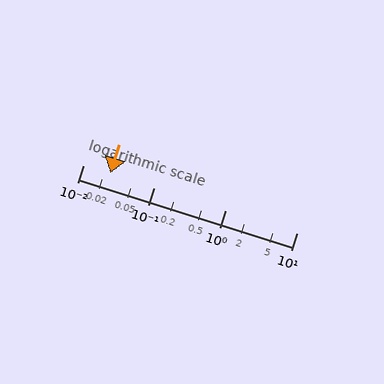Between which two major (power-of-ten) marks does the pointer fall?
The pointer is between 0.01 and 0.1.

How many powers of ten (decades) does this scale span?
The scale spans 3 decades, from 0.01 to 10.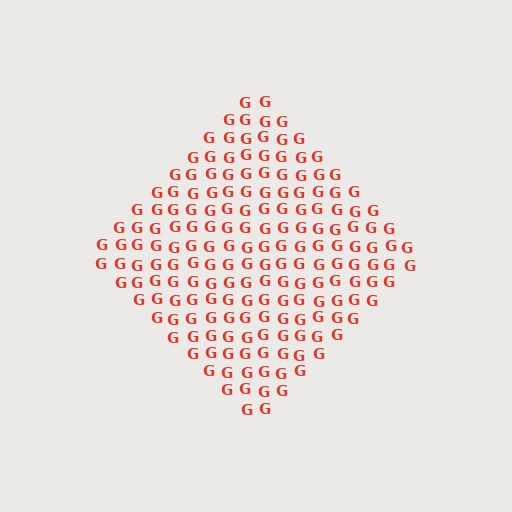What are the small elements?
The small elements are letter G's.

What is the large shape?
The large shape is a diamond.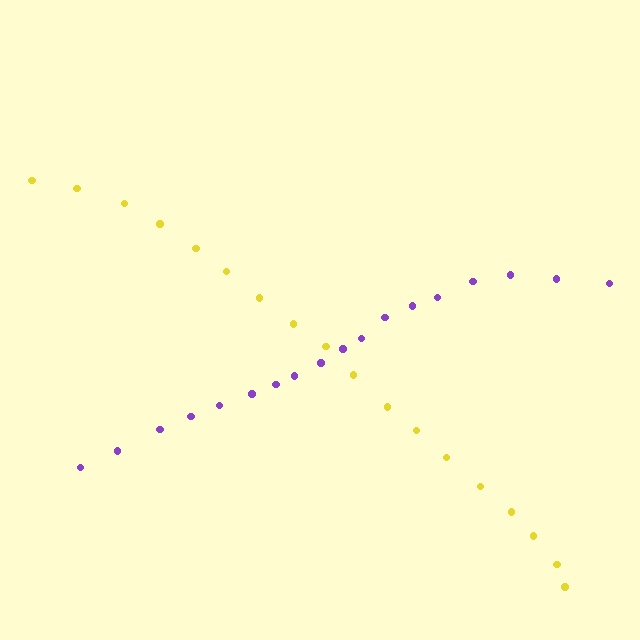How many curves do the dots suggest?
There are 2 distinct paths.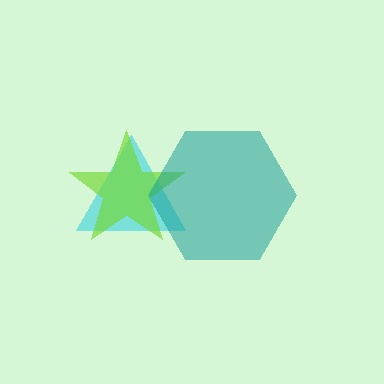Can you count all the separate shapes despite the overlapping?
Yes, there are 3 separate shapes.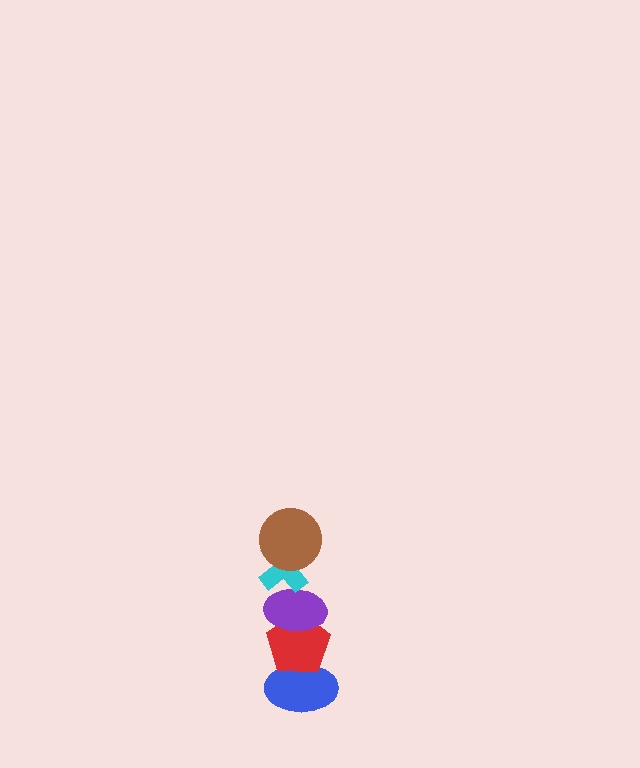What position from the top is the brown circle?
The brown circle is 1st from the top.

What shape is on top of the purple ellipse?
The cyan cross is on top of the purple ellipse.